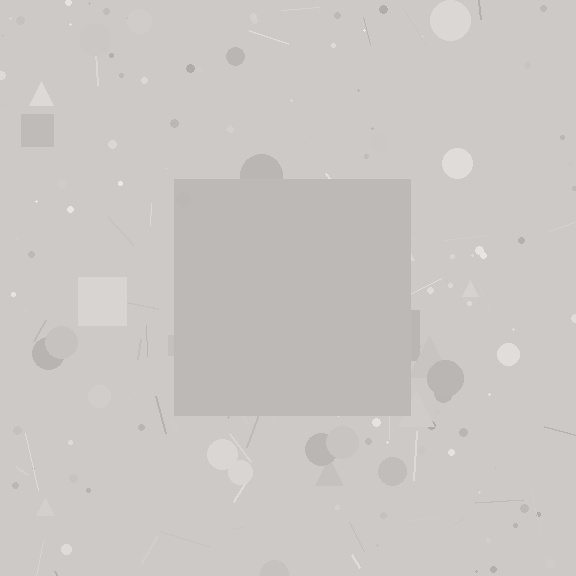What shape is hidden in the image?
A square is hidden in the image.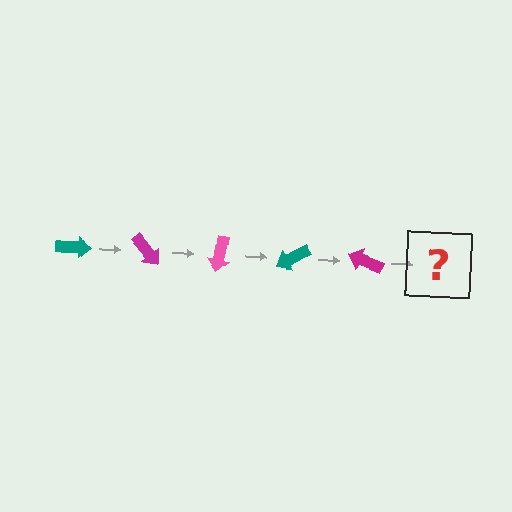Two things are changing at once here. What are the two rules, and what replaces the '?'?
The two rules are that it rotates 50 degrees each step and the color cycles through teal, magenta, and pink. The '?' should be a pink arrow, rotated 250 degrees from the start.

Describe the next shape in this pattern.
It should be a pink arrow, rotated 250 degrees from the start.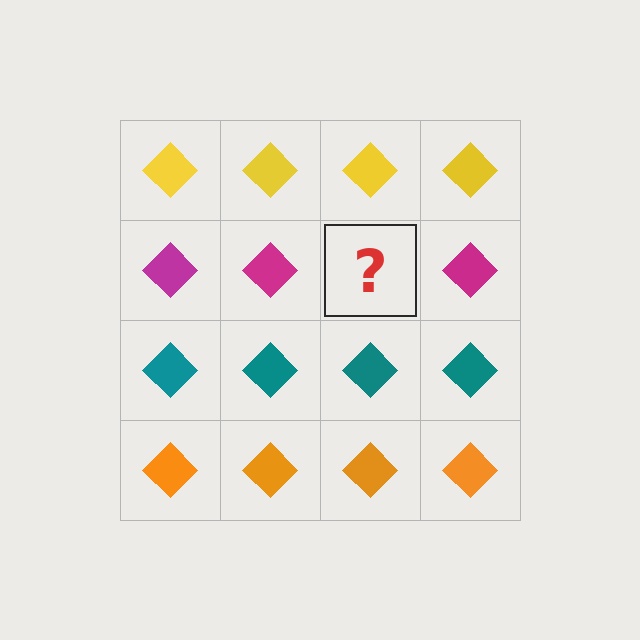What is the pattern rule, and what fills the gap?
The rule is that each row has a consistent color. The gap should be filled with a magenta diamond.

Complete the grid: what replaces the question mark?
The question mark should be replaced with a magenta diamond.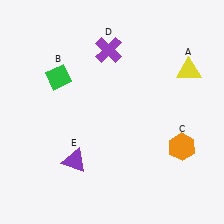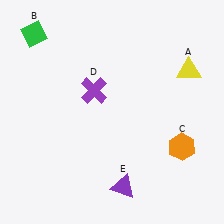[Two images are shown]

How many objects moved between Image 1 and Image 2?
3 objects moved between the two images.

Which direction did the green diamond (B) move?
The green diamond (B) moved up.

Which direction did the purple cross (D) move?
The purple cross (D) moved down.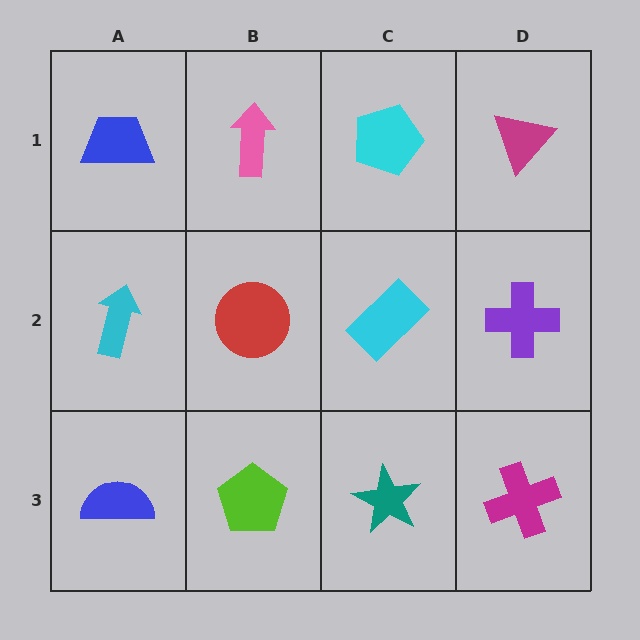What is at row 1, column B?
A pink arrow.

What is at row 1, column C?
A cyan pentagon.